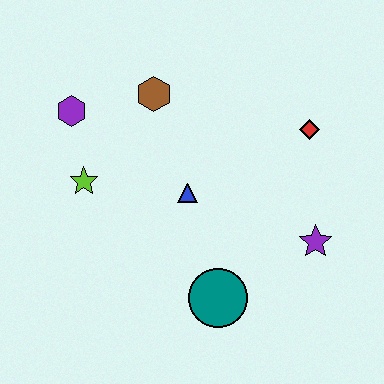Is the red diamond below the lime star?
No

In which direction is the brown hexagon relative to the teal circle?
The brown hexagon is above the teal circle.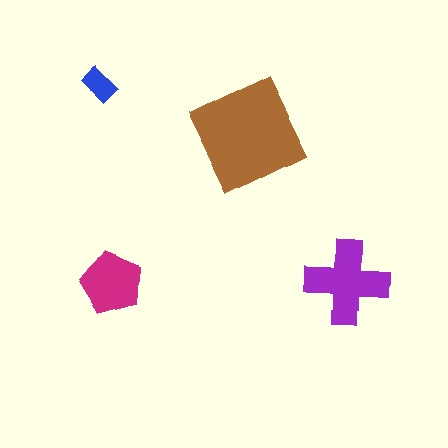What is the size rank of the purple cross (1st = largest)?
2nd.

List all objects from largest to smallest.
The brown square, the purple cross, the magenta pentagon, the blue rectangle.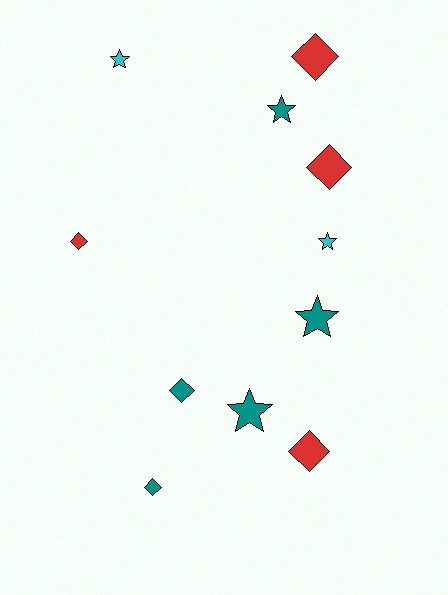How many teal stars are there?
There are 3 teal stars.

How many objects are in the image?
There are 11 objects.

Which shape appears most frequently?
Diamond, with 6 objects.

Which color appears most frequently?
Teal, with 5 objects.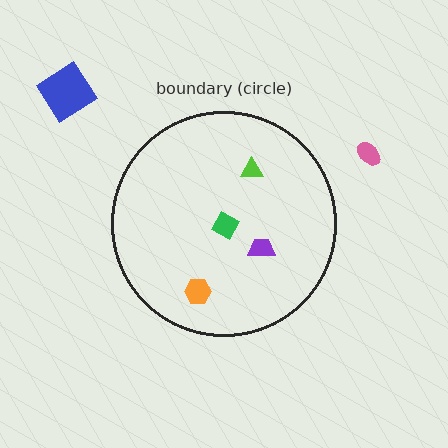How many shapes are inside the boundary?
4 inside, 2 outside.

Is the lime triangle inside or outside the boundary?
Inside.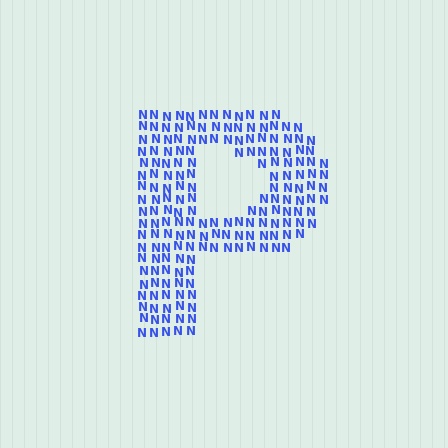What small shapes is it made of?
It is made of small letter N's.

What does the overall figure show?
The overall figure shows the letter P.